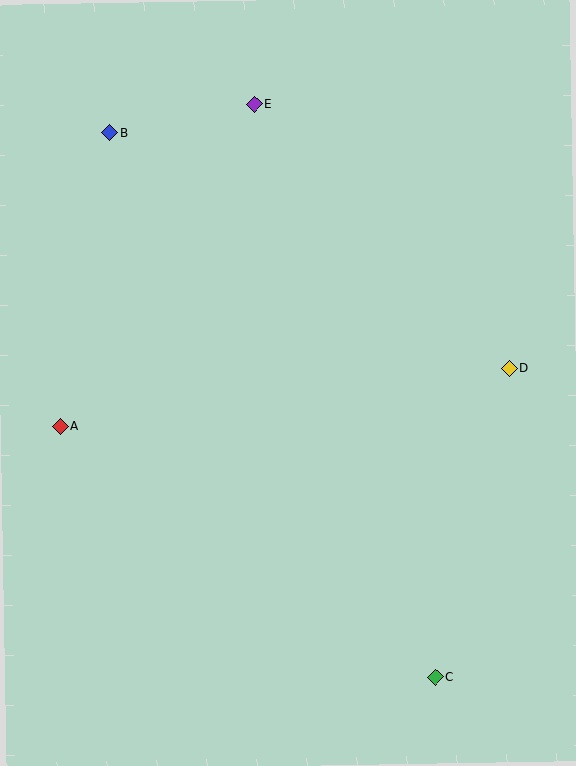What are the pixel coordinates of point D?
Point D is at (509, 368).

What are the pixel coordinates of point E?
Point E is at (254, 104).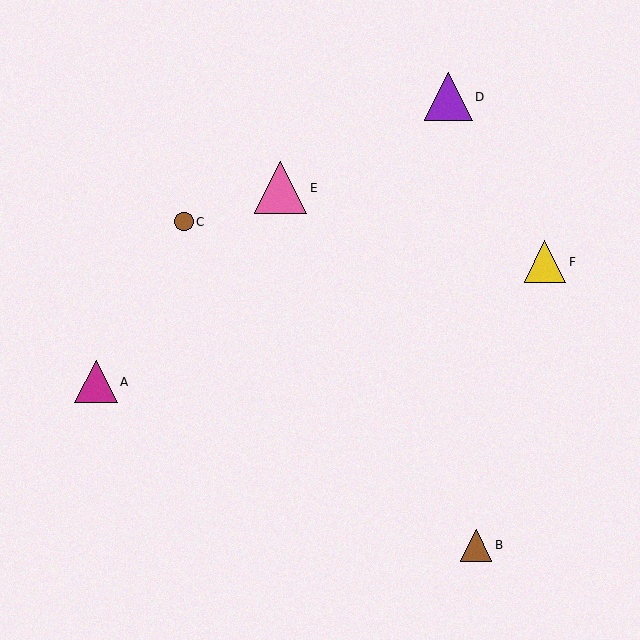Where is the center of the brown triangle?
The center of the brown triangle is at (476, 545).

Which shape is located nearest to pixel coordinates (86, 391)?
The magenta triangle (labeled A) at (96, 382) is nearest to that location.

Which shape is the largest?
The pink triangle (labeled E) is the largest.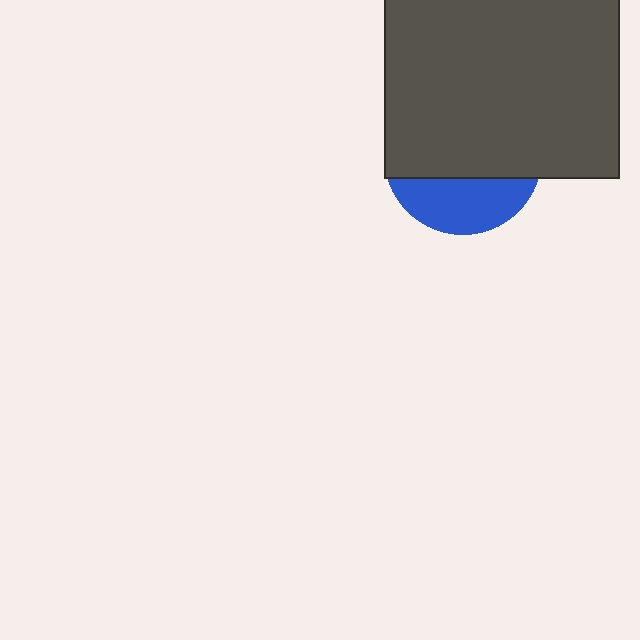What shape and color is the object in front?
The object in front is a dark gray rectangle.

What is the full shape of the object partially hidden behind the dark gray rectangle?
The partially hidden object is a blue circle.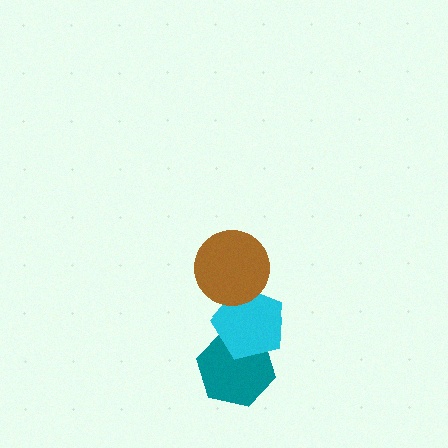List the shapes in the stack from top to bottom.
From top to bottom: the brown circle, the cyan pentagon, the teal hexagon.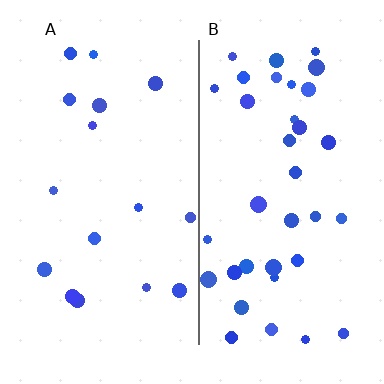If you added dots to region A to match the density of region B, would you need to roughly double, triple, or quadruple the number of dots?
Approximately double.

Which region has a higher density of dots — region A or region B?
B (the right).